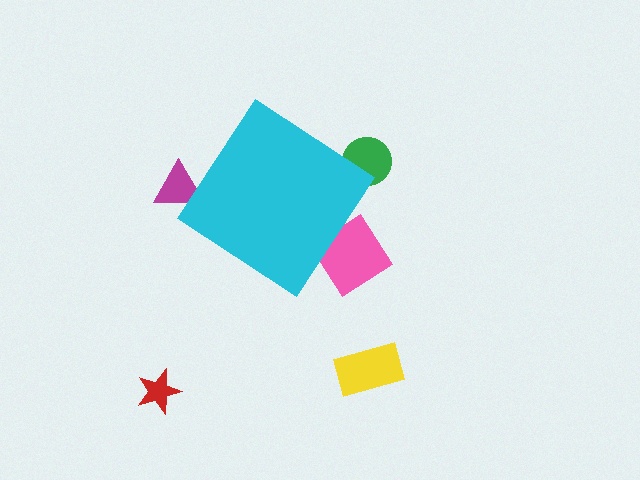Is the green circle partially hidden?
Yes, the green circle is partially hidden behind the cyan diamond.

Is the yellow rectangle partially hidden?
No, the yellow rectangle is fully visible.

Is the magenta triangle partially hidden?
Yes, the magenta triangle is partially hidden behind the cyan diamond.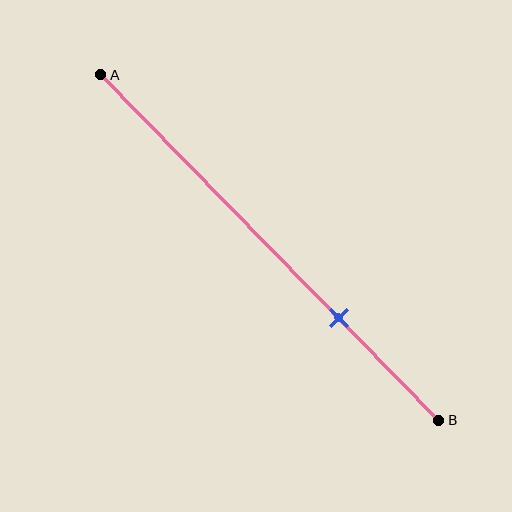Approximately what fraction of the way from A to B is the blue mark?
The blue mark is approximately 70% of the way from A to B.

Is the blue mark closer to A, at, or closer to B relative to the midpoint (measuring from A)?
The blue mark is closer to point B than the midpoint of segment AB.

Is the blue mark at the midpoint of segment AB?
No, the mark is at about 70% from A, not at the 50% midpoint.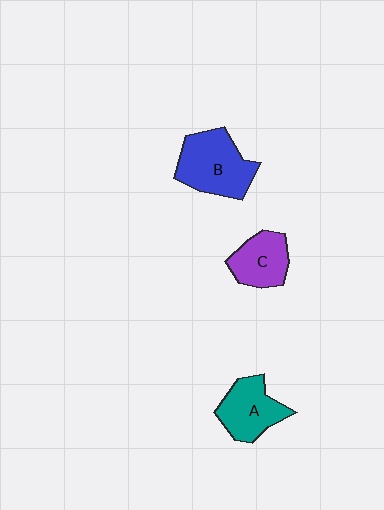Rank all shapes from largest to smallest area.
From largest to smallest: B (blue), A (teal), C (purple).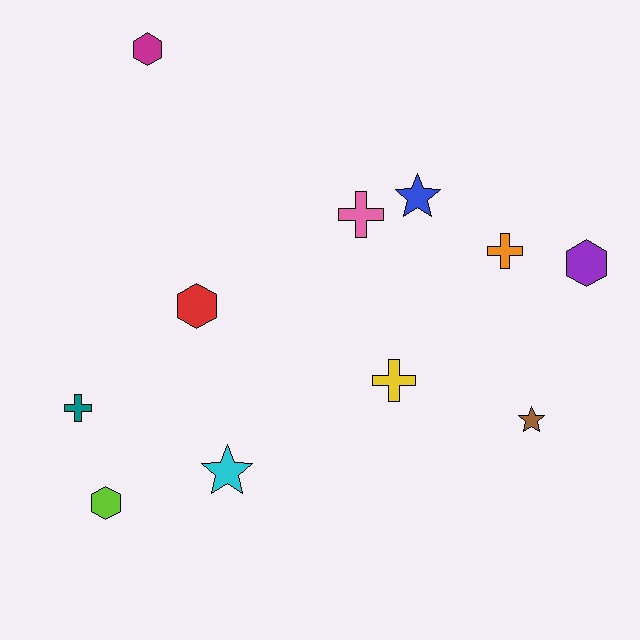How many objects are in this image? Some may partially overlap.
There are 11 objects.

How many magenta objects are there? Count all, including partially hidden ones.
There is 1 magenta object.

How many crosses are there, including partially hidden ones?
There are 4 crosses.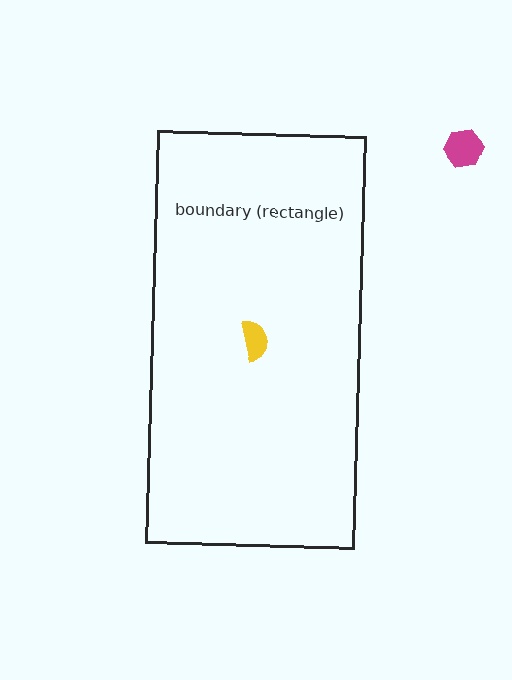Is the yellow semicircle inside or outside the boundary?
Inside.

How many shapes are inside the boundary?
1 inside, 1 outside.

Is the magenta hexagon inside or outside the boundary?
Outside.